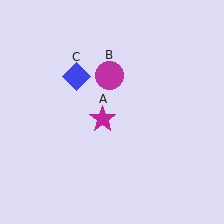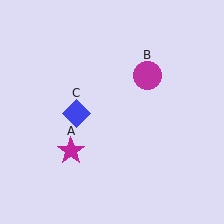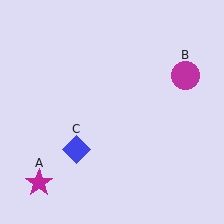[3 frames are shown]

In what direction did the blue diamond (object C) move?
The blue diamond (object C) moved down.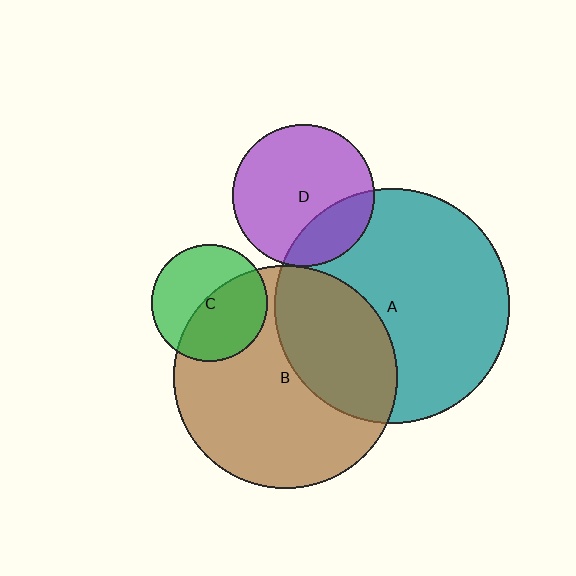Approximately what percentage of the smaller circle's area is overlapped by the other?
Approximately 25%.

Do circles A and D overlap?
Yes.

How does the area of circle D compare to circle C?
Approximately 1.5 times.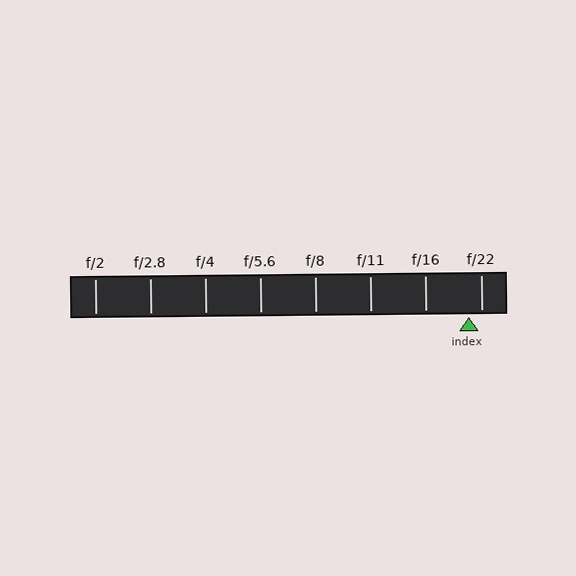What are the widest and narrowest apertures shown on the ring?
The widest aperture shown is f/2 and the narrowest is f/22.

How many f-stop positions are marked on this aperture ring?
There are 8 f-stop positions marked.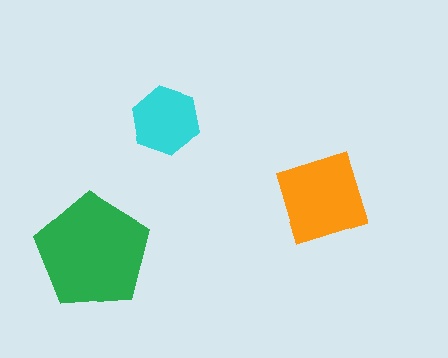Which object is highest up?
The cyan hexagon is topmost.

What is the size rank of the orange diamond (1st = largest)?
2nd.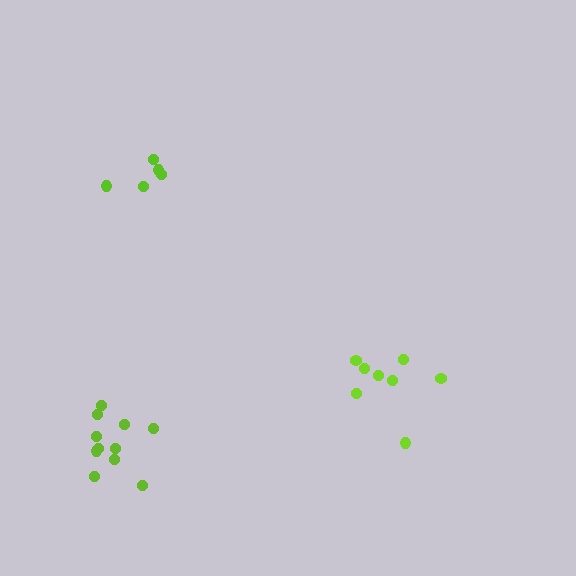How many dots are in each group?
Group 1: 8 dots, Group 2: 11 dots, Group 3: 5 dots (24 total).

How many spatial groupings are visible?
There are 3 spatial groupings.